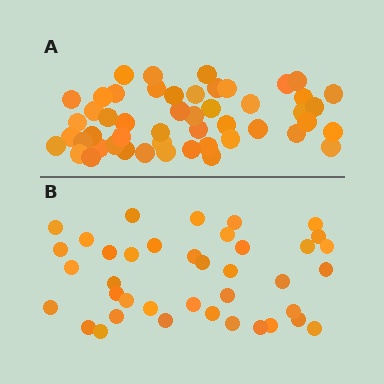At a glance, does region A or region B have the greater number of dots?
Region A (the top region) has more dots.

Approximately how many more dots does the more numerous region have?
Region A has roughly 12 or so more dots than region B.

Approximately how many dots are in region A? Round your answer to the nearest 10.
About 50 dots.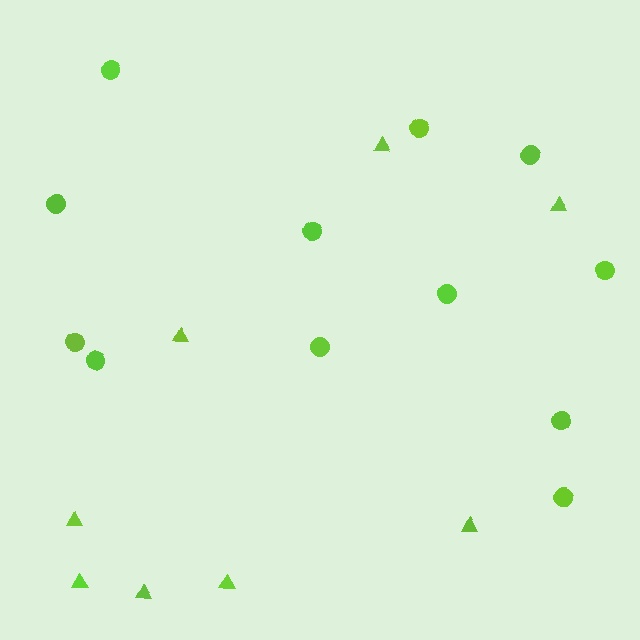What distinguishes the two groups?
There are 2 groups: one group of circles (12) and one group of triangles (8).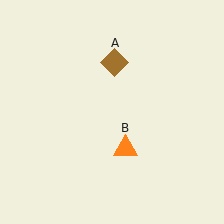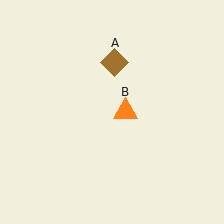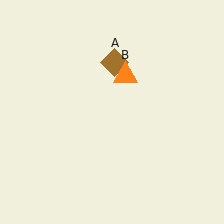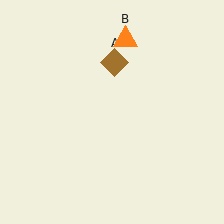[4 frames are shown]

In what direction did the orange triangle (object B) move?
The orange triangle (object B) moved up.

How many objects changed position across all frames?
1 object changed position: orange triangle (object B).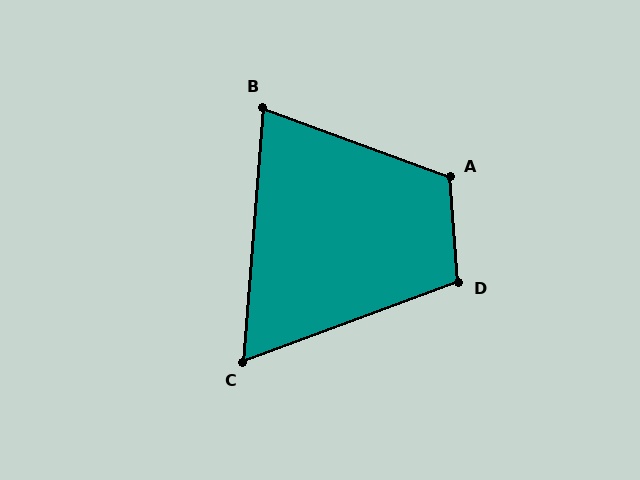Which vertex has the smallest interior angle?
C, at approximately 65 degrees.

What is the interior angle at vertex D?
Approximately 106 degrees (obtuse).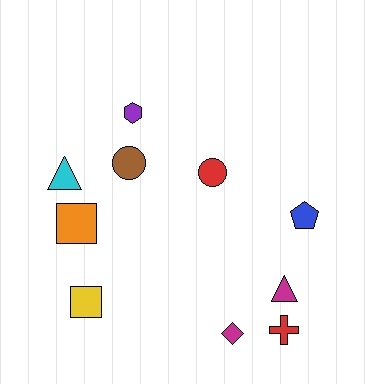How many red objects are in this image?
There are 2 red objects.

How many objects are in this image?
There are 10 objects.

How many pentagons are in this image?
There is 1 pentagon.